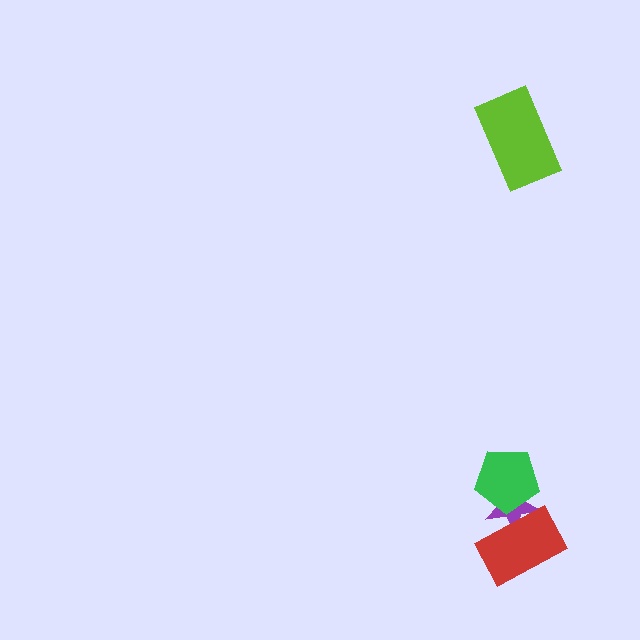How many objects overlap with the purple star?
2 objects overlap with the purple star.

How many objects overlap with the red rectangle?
1 object overlaps with the red rectangle.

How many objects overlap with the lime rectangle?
0 objects overlap with the lime rectangle.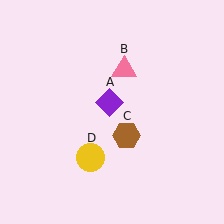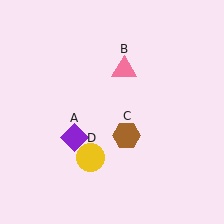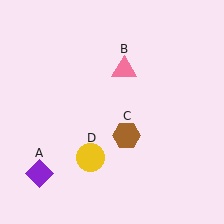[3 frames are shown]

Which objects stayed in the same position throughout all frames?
Pink triangle (object B) and brown hexagon (object C) and yellow circle (object D) remained stationary.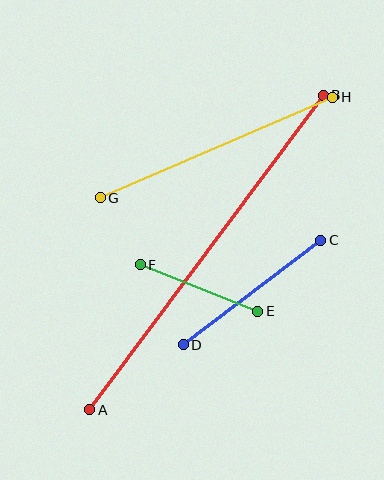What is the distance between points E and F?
The distance is approximately 127 pixels.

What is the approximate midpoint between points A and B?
The midpoint is at approximately (206, 253) pixels.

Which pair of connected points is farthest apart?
Points A and B are farthest apart.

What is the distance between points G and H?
The distance is approximately 253 pixels.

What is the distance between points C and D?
The distance is approximately 172 pixels.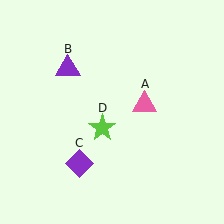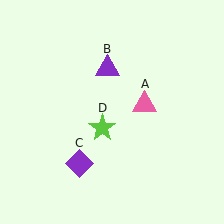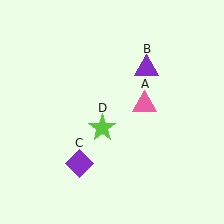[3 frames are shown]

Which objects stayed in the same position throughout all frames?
Pink triangle (object A) and purple diamond (object C) and lime star (object D) remained stationary.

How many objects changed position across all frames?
1 object changed position: purple triangle (object B).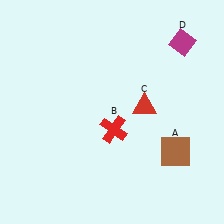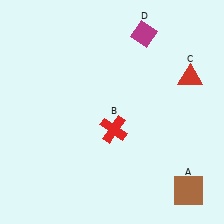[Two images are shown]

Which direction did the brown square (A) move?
The brown square (A) moved down.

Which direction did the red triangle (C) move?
The red triangle (C) moved right.